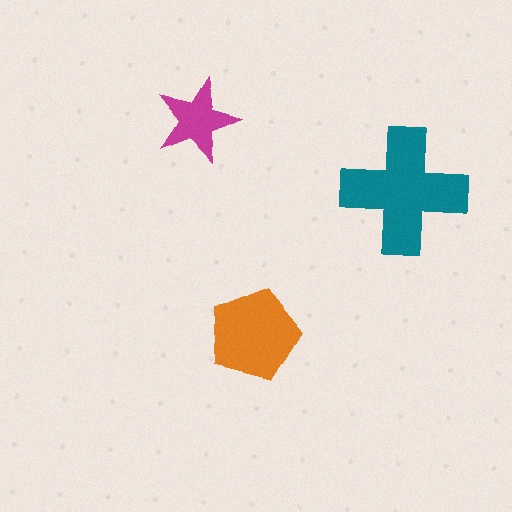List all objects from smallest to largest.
The magenta star, the orange pentagon, the teal cross.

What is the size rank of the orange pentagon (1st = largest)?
2nd.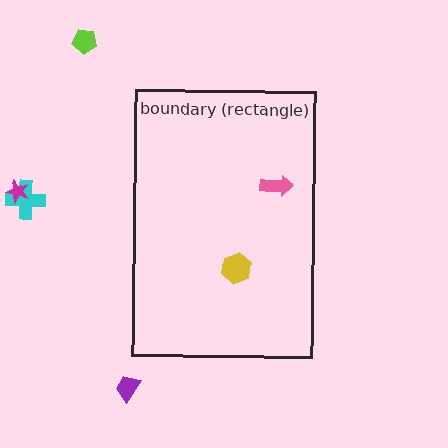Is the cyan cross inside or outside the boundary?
Outside.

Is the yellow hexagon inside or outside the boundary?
Inside.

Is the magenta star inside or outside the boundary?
Outside.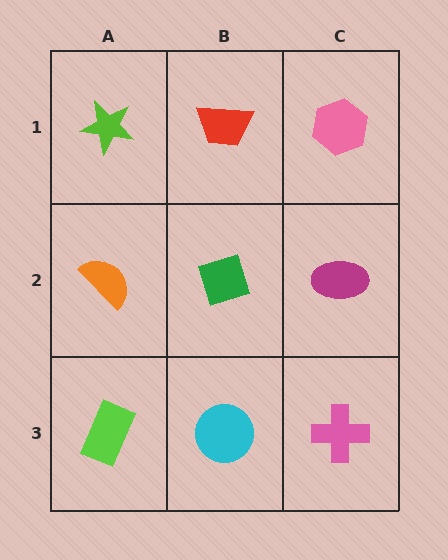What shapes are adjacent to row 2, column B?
A red trapezoid (row 1, column B), a cyan circle (row 3, column B), an orange semicircle (row 2, column A), a magenta ellipse (row 2, column C).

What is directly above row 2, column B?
A red trapezoid.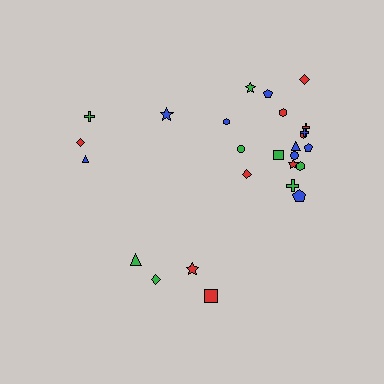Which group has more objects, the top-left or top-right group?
The top-right group.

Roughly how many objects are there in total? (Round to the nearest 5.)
Roughly 25 objects in total.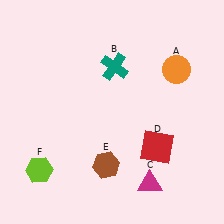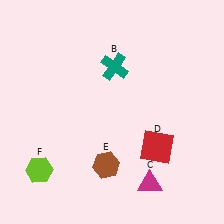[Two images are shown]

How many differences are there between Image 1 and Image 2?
There is 1 difference between the two images.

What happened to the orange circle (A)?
The orange circle (A) was removed in Image 2. It was in the top-right area of Image 1.